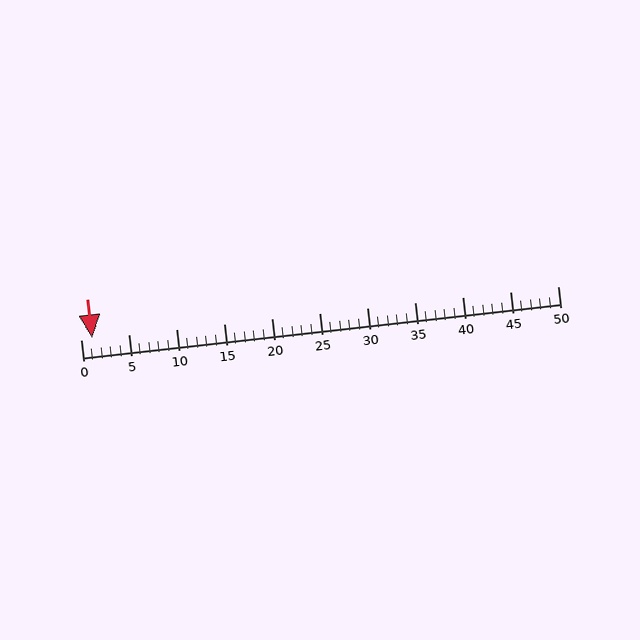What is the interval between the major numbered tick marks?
The major tick marks are spaced 5 units apart.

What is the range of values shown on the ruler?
The ruler shows values from 0 to 50.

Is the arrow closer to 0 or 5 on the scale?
The arrow is closer to 0.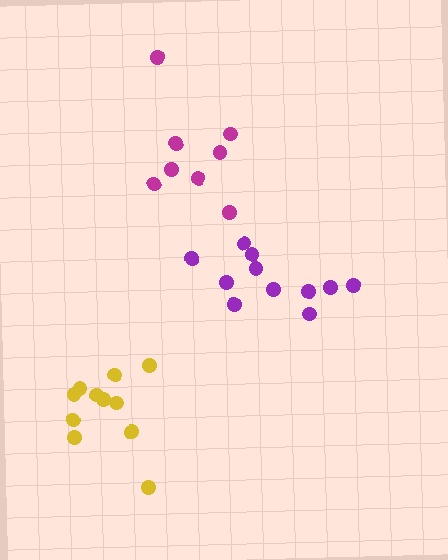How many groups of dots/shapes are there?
There are 3 groups.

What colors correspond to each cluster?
The clusters are colored: purple, magenta, yellow.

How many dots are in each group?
Group 1: 11 dots, Group 2: 8 dots, Group 3: 11 dots (30 total).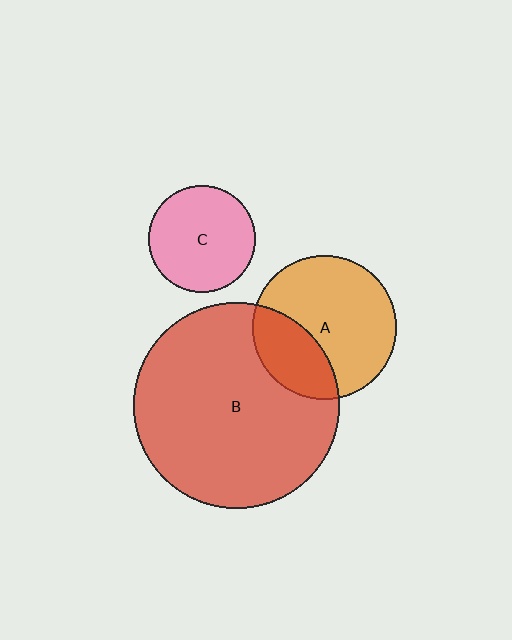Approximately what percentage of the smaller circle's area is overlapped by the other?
Approximately 30%.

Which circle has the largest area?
Circle B (red).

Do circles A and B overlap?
Yes.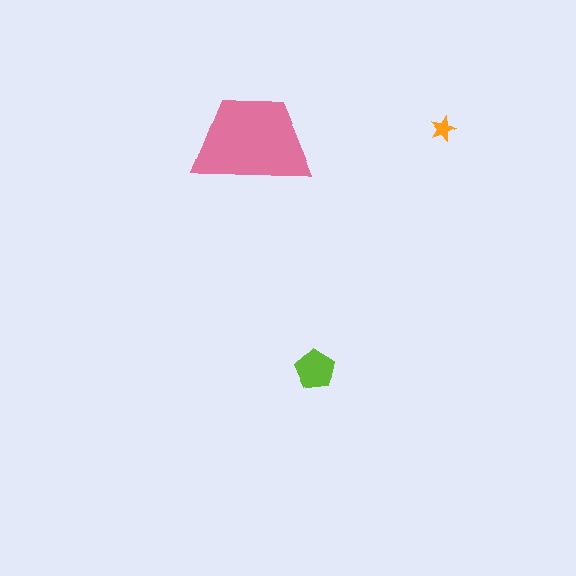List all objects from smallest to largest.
The orange star, the lime pentagon, the pink trapezoid.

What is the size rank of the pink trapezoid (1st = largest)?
1st.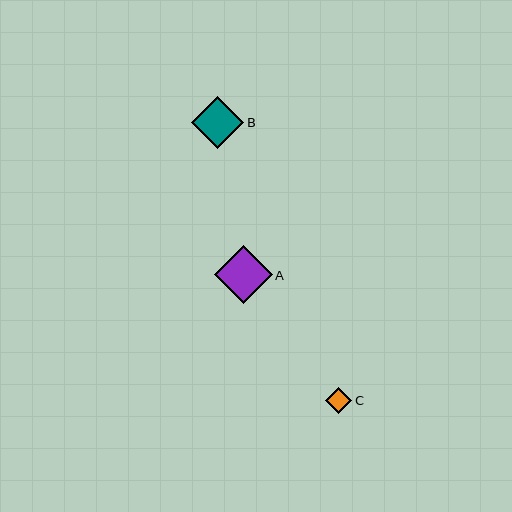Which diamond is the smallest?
Diamond C is the smallest with a size of approximately 26 pixels.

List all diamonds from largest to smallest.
From largest to smallest: A, B, C.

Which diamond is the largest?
Diamond A is the largest with a size of approximately 58 pixels.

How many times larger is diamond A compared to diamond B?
Diamond A is approximately 1.1 times the size of diamond B.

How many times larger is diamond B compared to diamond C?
Diamond B is approximately 2.0 times the size of diamond C.